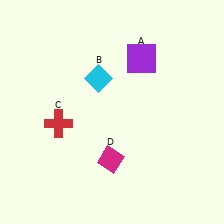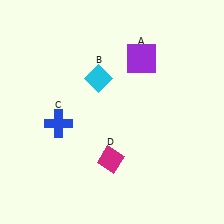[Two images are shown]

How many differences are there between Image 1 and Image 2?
There is 1 difference between the two images.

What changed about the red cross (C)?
In Image 1, C is red. In Image 2, it changed to blue.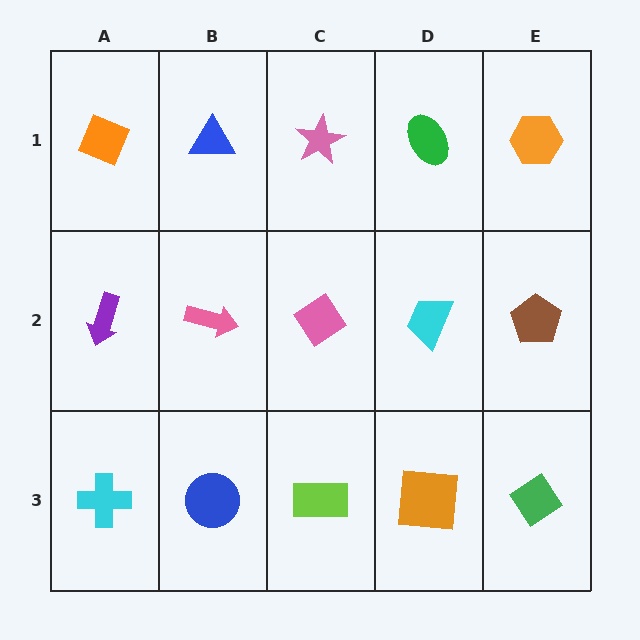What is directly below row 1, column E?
A brown pentagon.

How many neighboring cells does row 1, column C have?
3.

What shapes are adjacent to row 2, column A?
An orange diamond (row 1, column A), a cyan cross (row 3, column A), a pink arrow (row 2, column B).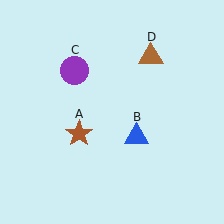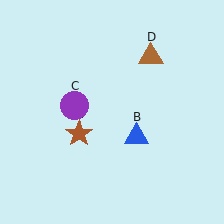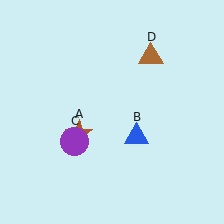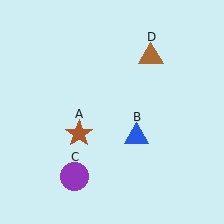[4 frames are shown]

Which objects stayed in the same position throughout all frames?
Brown star (object A) and blue triangle (object B) and brown triangle (object D) remained stationary.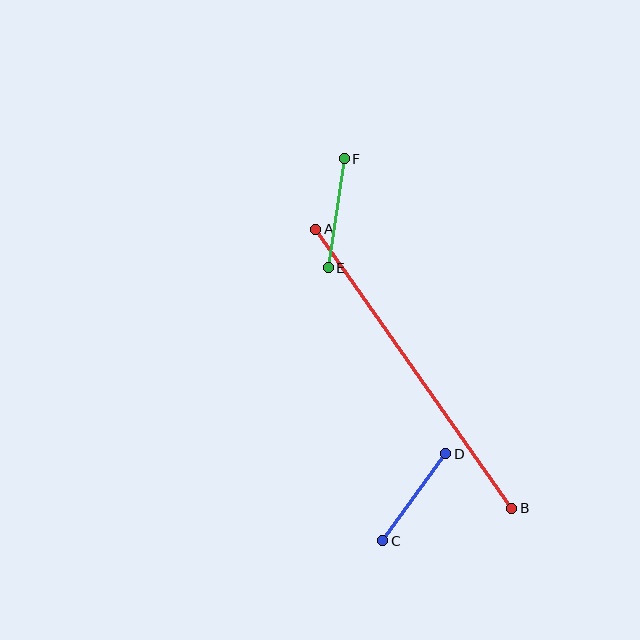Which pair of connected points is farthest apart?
Points A and B are farthest apart.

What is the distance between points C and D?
The distance is approximately 107 pixels.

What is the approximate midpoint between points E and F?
The midpoint is at approximately (336, 213) pixels.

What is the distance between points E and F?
The distance is approximately 110 pixels.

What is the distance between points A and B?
The distance is approximately 341 pixels.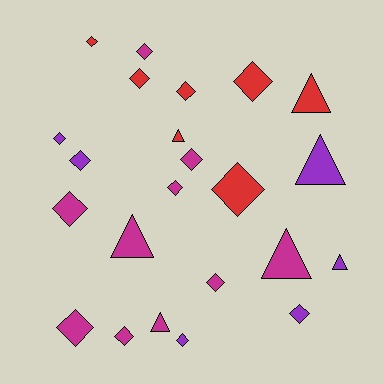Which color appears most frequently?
Magenta, with 10 objects.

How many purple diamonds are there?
There are 4 purple diamonds.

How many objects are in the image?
There are 23 objects.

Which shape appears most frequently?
Diamond, with 16 objects.